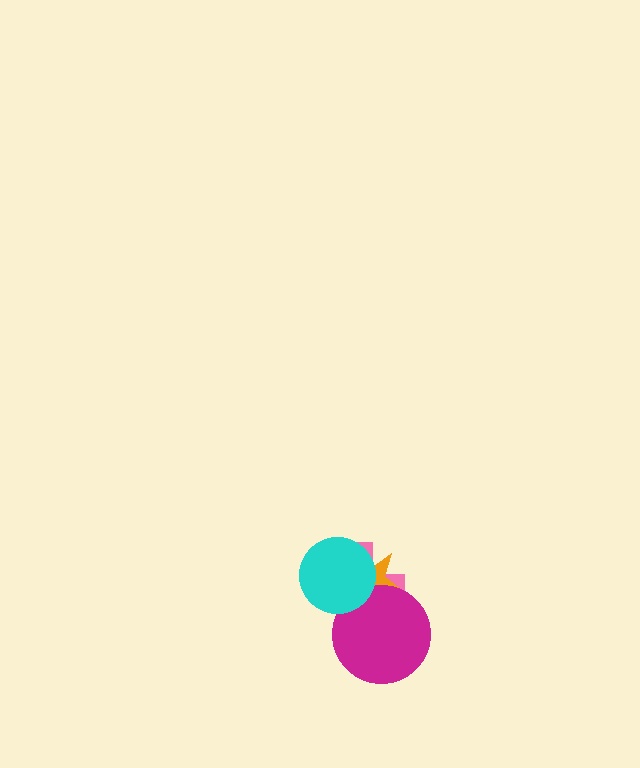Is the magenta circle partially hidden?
Yes, it is partially covered by another shape.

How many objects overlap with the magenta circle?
3 objects overlap with the magenta circle.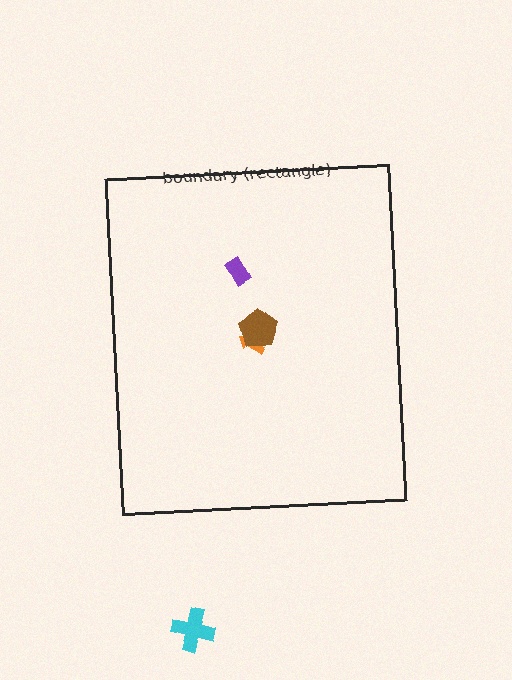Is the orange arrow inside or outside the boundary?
Inside.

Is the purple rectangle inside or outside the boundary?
Inside.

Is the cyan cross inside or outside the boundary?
Outside.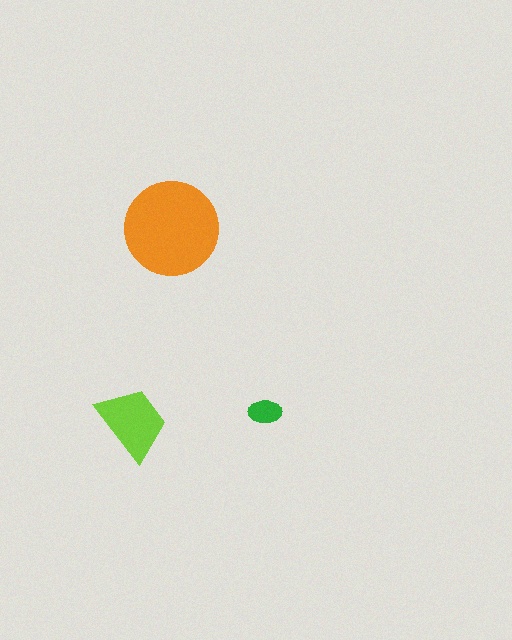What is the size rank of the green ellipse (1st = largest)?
3rd.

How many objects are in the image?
There are 3 objects in the image.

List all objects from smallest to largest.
The green ellipse, the lime trapezoid, the orange circle.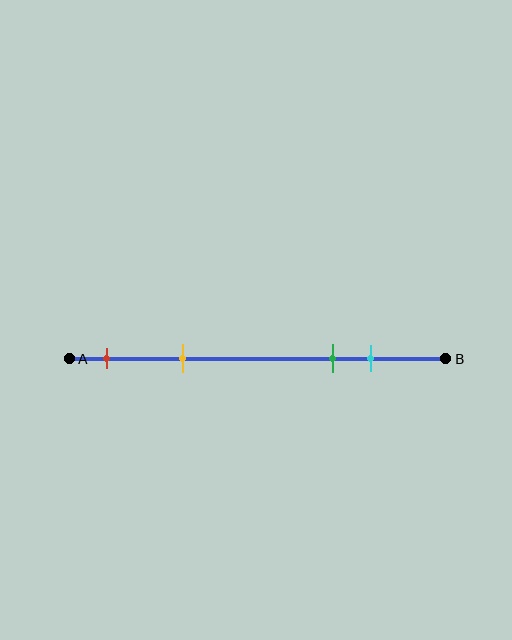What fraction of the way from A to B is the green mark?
The green mark is approximately 70% (0.7) of the way from A to B.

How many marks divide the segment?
There are 4 marks dividing the segment.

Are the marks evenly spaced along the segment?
No, the marks are not evenly spaced.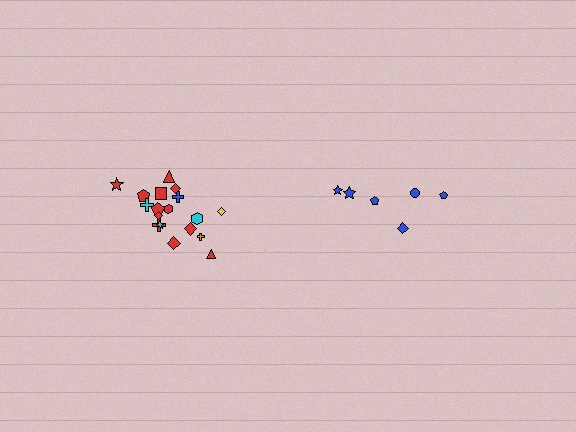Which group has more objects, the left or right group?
The left group.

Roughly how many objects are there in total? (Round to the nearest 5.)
Roughly 25 objects in total.